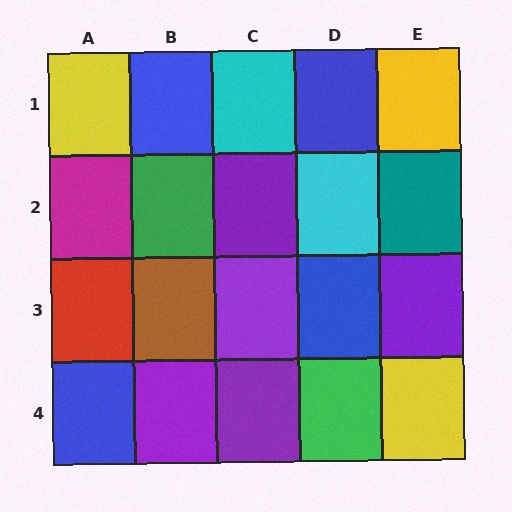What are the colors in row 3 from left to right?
Red, brown, purple, blue, purple.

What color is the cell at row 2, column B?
Green.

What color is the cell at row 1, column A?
Yellow.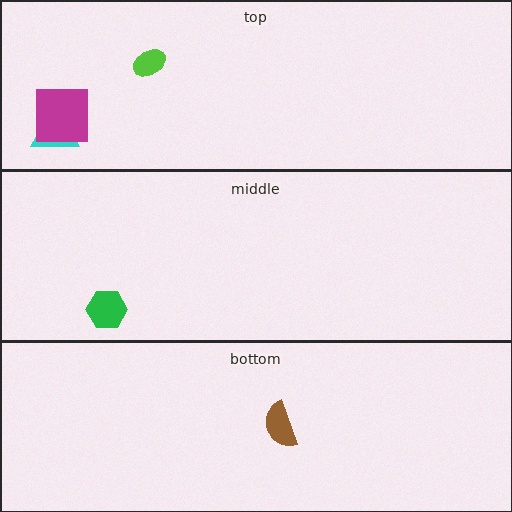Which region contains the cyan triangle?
The top region.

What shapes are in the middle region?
The green hexagon.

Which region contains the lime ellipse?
The top region.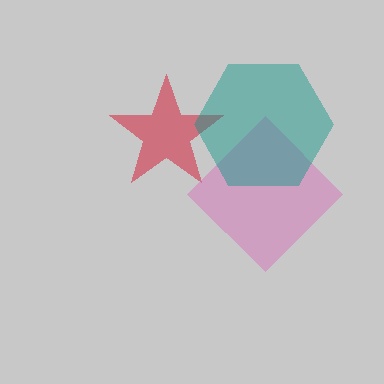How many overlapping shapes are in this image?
There are 3 overlapping shapes in the image.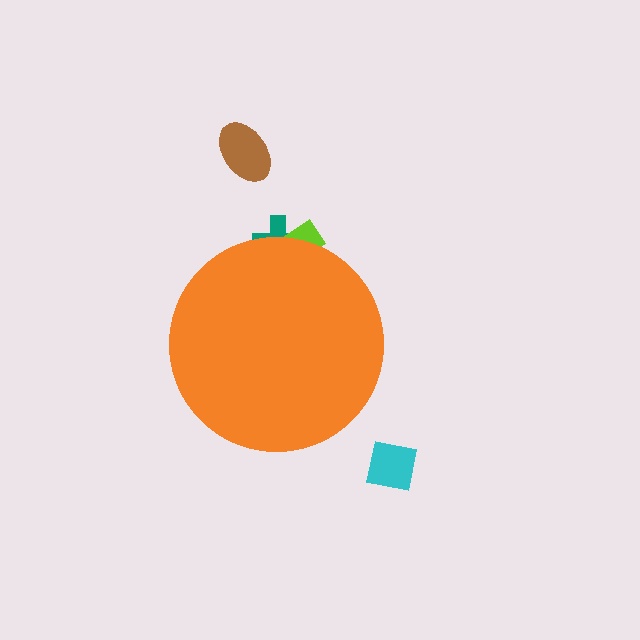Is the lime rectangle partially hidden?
Yes, the lime rectangle is partially hidden behind the orange circle.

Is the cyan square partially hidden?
No, the cyan square is fully visible.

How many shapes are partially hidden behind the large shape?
2 shapes are partially hidden.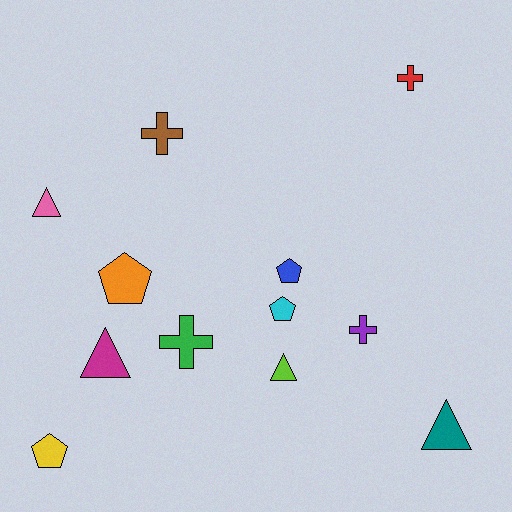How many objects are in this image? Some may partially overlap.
There are 12 objects.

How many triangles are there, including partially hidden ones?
There are 4 triangles.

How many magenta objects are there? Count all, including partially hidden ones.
There is 1 magenta object.